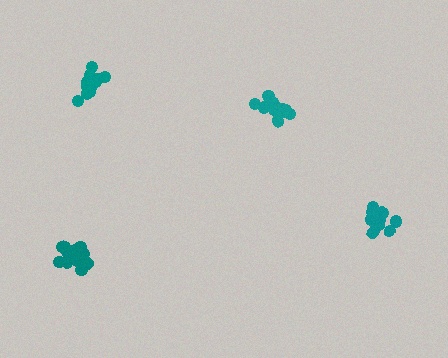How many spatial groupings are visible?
There are 4 spatial groupings.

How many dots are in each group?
Group 1: 16 dots, Group 2: 17 dots, Group 3: 12 dots, Group 4: 14 dots (59 total).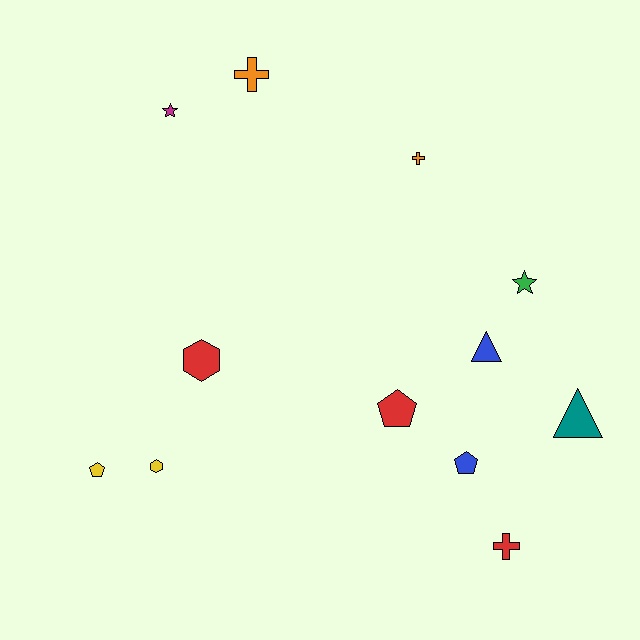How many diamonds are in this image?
There are no diamonds.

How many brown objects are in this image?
There are no brown objects.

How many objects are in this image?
There are 12 objects.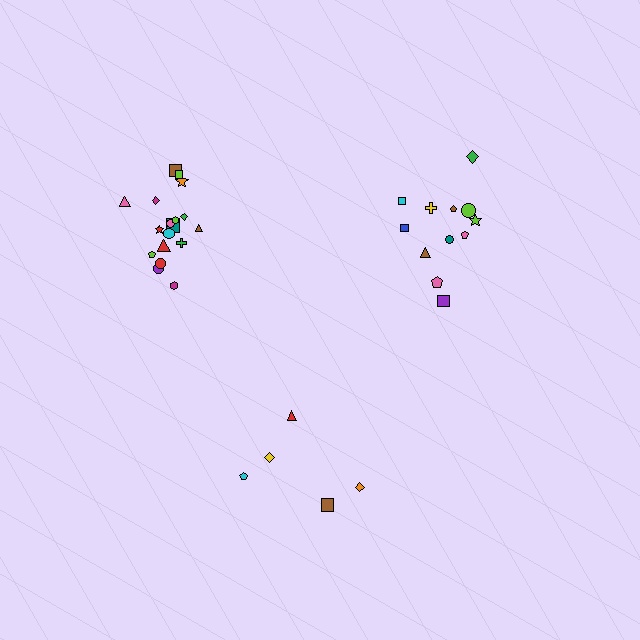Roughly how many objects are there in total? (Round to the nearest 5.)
Roughly 35 objects in total.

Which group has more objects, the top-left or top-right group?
The top-left group.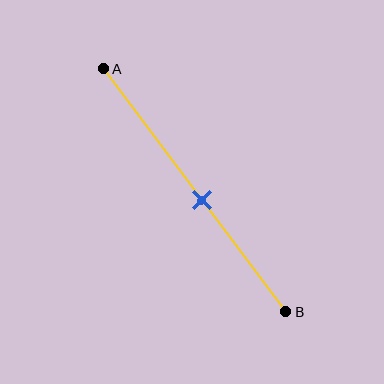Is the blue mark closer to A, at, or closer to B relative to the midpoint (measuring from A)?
The blue mark is closer to point B than the midpoint of segment AB.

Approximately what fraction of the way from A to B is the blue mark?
The blue mark is approximately 55% of the way from A to B.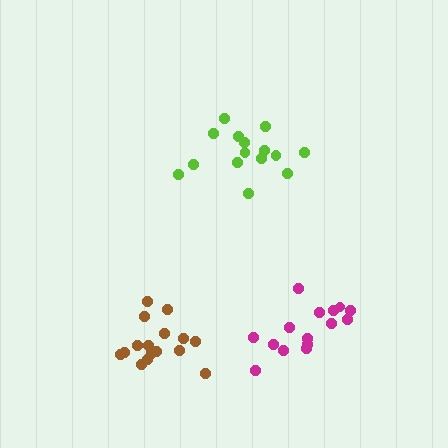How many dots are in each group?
Group 1: 15 dots, Group 2: 15 dots, Group 3: 16 dots (46 total).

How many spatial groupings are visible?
There are 3 spatial groupings.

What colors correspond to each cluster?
The clusters are colored: magenta, lime, brown.